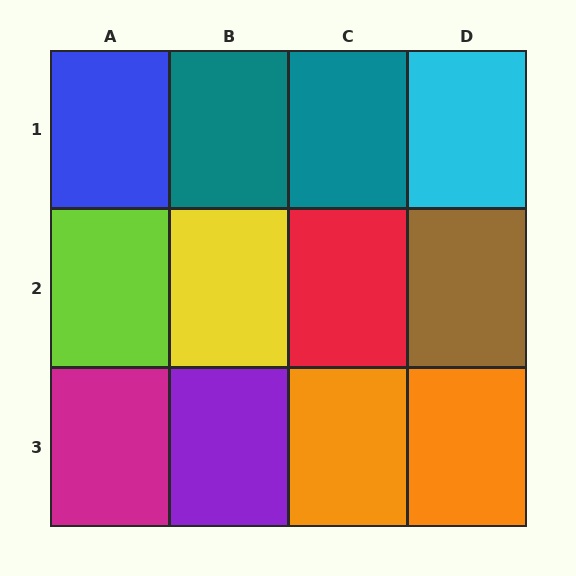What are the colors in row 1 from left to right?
Blue, teal, teal, cyan.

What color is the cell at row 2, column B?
Yellow.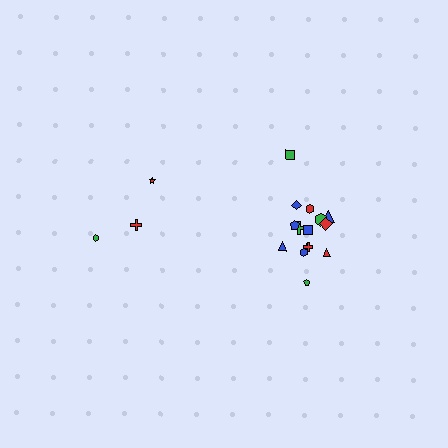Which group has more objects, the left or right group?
The right group.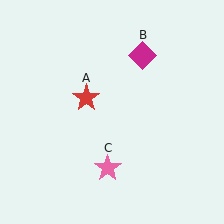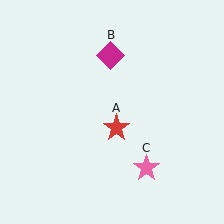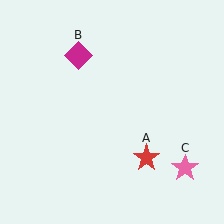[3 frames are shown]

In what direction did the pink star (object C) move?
The pink star (object C) moved right.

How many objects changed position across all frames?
3 objects changed position: red star (object A), magenta diamond (object B), pink star (object C).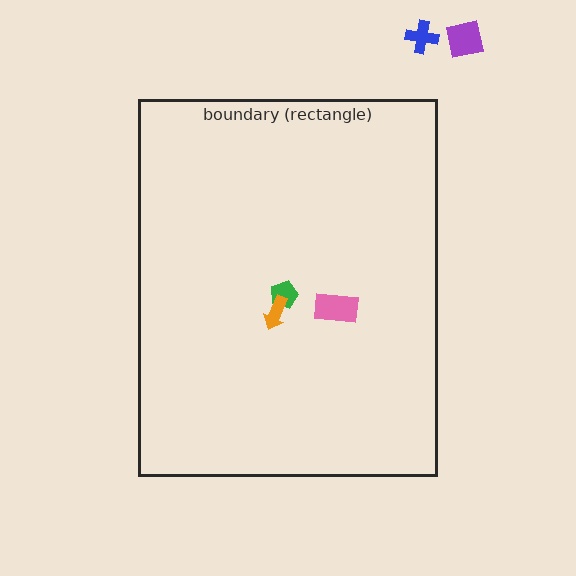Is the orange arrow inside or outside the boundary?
Inside.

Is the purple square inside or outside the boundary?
Outside.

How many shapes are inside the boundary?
3 inside, 2 outside.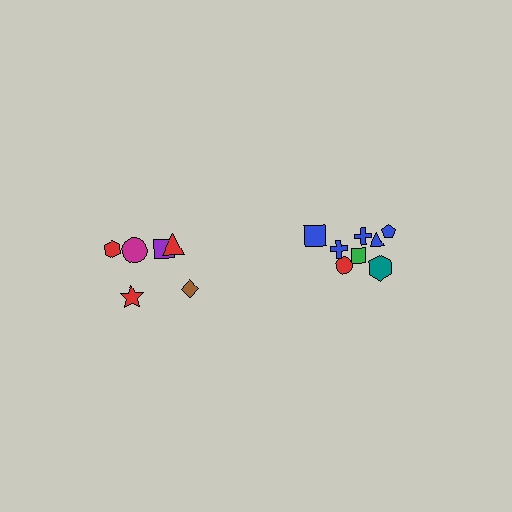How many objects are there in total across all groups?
There are 14 objects.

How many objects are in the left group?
There are 6 objects.